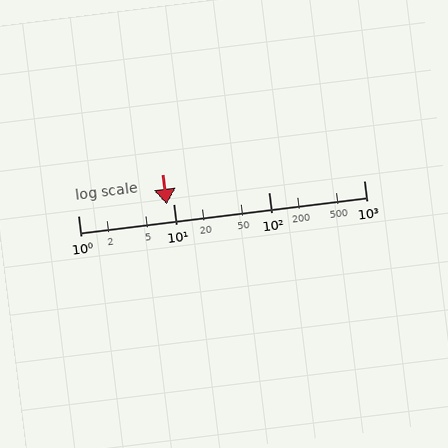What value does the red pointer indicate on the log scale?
The pointer indicates approximately 8.6.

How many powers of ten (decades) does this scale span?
The scale spans 3 decades, from 1 to 1000.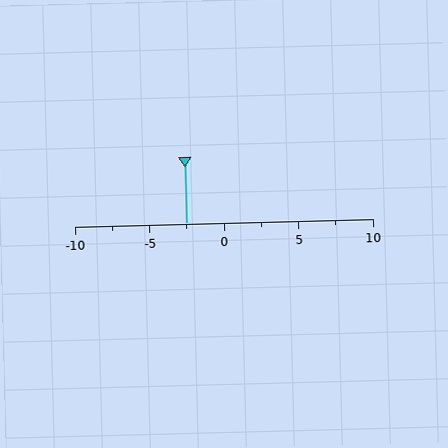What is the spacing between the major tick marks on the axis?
The major ticks are spaced 5 apart.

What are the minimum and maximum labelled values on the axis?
The axis runs from -10 to 10.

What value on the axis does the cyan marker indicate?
The marker indicates approximately -2.5.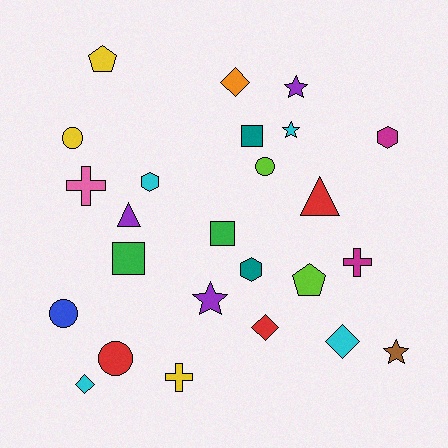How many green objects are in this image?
There are 2 green objects.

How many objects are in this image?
There are 25 objects.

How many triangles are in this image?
There are 2 triangles.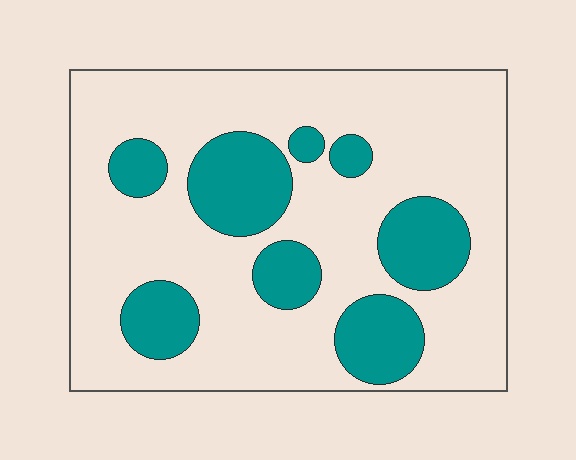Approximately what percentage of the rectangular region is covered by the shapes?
Approximately 25%.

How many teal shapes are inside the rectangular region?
8.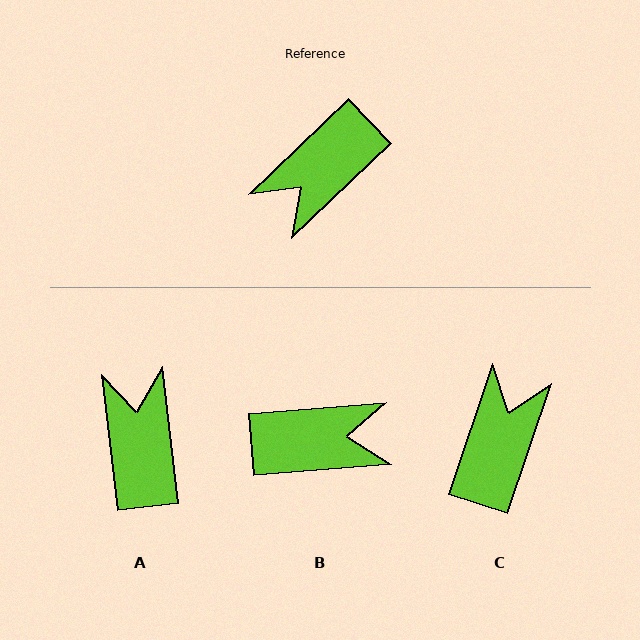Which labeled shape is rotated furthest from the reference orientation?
C, about 152 degrees away.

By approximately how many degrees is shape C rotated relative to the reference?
Approximately 152 degrees clockwise.